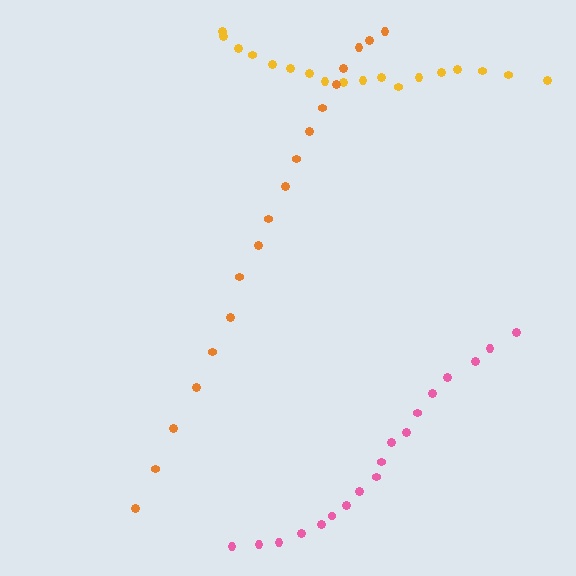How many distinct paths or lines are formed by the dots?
There are 3 distinct paths.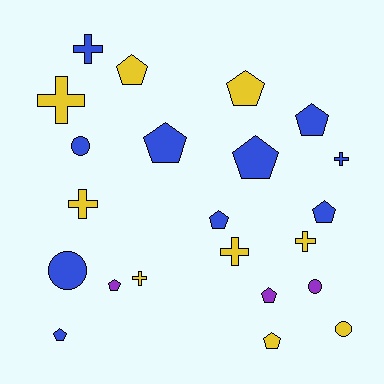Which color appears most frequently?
Blue, with 10 objects.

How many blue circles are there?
There are 2 blue circles.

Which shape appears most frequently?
Pentagon, with 11 objects.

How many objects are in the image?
There are 22 objects.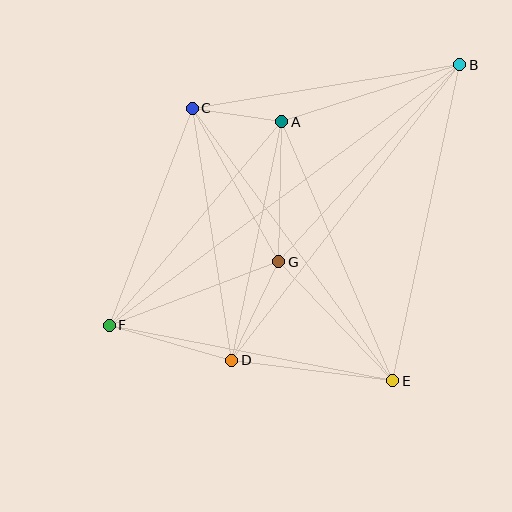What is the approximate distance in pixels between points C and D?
The distance between C and D is approximately 255 pixels.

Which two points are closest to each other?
Points A and C are closest to each other.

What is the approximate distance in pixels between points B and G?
The distance between B and G is approximately 268 pixels.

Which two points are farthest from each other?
Points B and F are farthest from each other.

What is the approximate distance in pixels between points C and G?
The distance between C and G is approximately 176 pixels.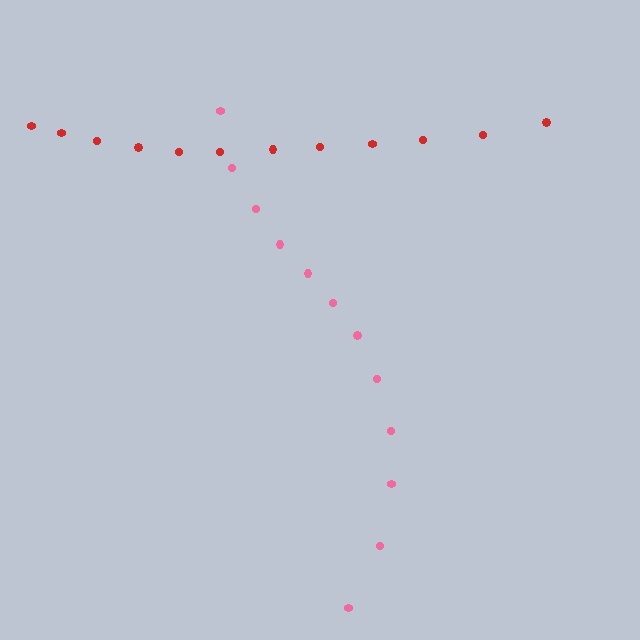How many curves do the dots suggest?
There are 2 distinct paths.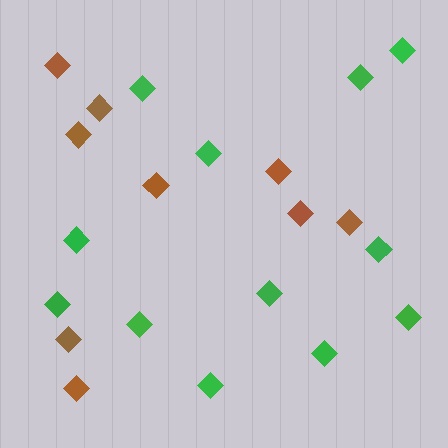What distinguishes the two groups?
There are 2 groups: one group of brown diamonds (9) and one group of green diamonds (12).